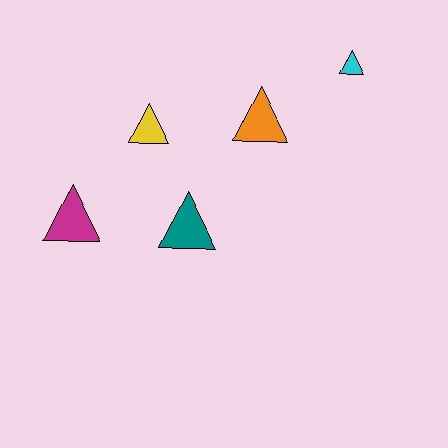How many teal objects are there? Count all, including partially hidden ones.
There is 1 teal object.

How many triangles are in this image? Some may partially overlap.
There are 5 triangles.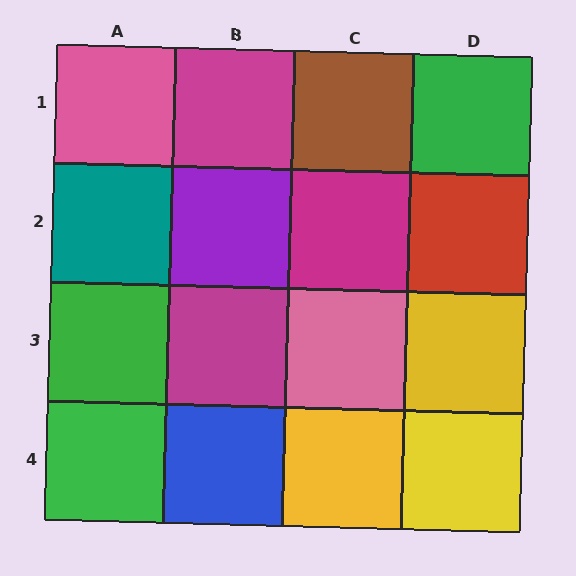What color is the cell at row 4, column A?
Green.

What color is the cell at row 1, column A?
Pink.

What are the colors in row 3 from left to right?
Green, magenta, pink, yellow.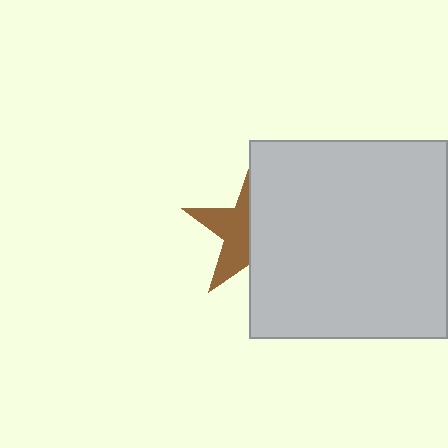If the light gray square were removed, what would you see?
You would see the complete brown star.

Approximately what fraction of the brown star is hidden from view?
Roughly 55% of the brown star is hidden behind the light gray square.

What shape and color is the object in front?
The object in front is a light gray square.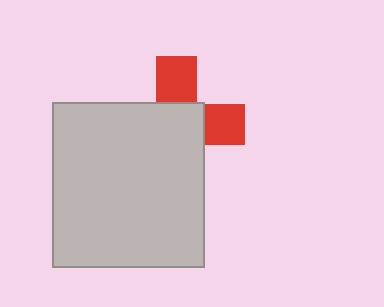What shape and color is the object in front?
The object in front is a light gray rectangle.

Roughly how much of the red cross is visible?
A small part of it is visible (roughly 37%).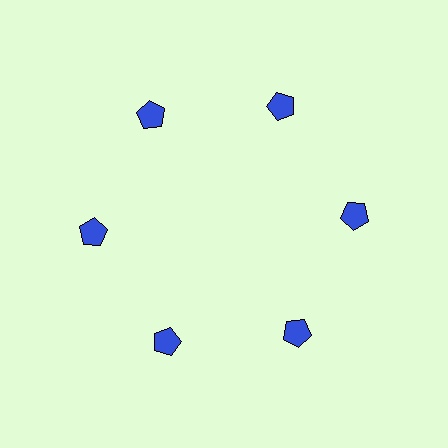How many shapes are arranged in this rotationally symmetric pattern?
There are 6 shapes, arranged in 6 groups of 1.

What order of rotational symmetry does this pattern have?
This pattern has 6-fold rotational symmetry.